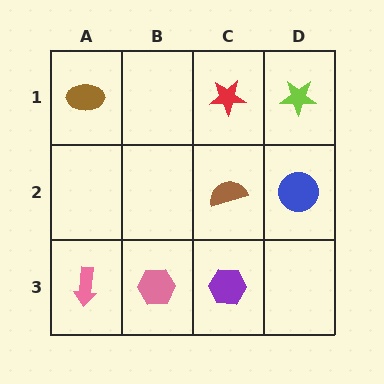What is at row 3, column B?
A pink hexagon.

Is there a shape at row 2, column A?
No, that cell is empty.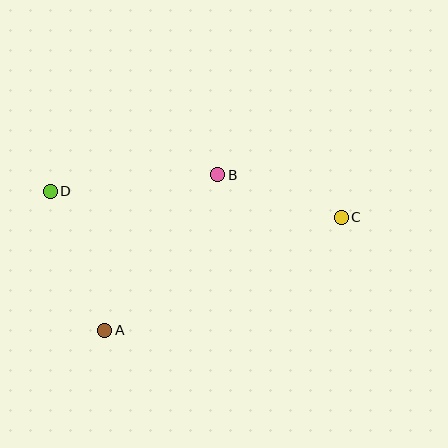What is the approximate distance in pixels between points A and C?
The distance between A and C is approximately 262 pixels.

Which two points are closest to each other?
Points B and C are closest to each other.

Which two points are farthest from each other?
Points C and D are farthest from each other.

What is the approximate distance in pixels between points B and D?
The distance between B and D is approximately 168 pixels.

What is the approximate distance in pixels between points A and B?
The distance between A and B is approximately 193 pixels.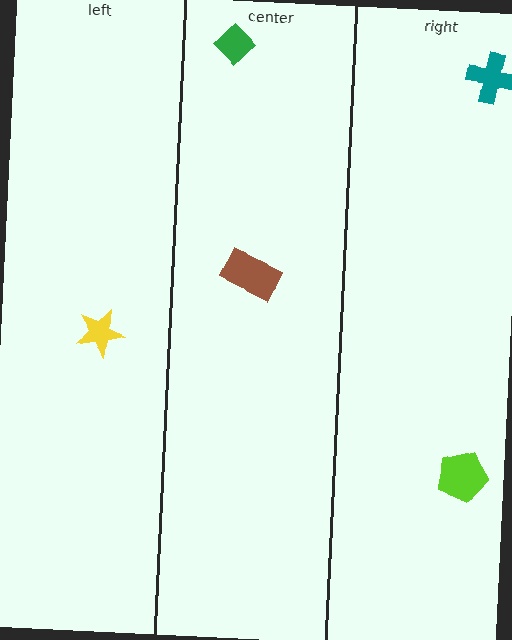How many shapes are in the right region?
2.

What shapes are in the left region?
The yellow star.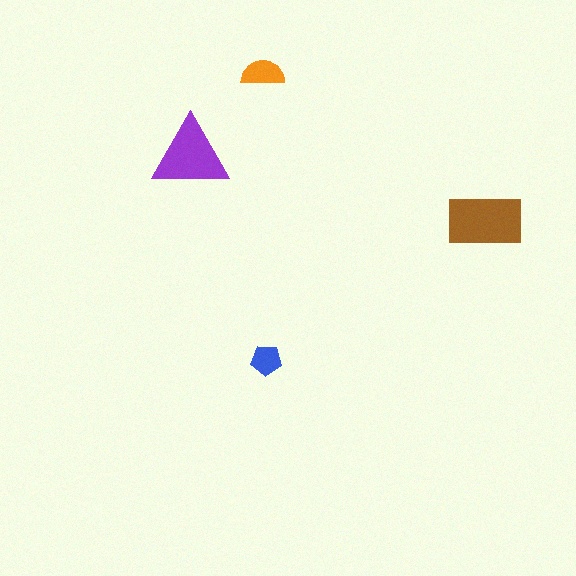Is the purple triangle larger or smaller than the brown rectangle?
Smaller.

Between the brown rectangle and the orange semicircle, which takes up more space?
The brown rectangle.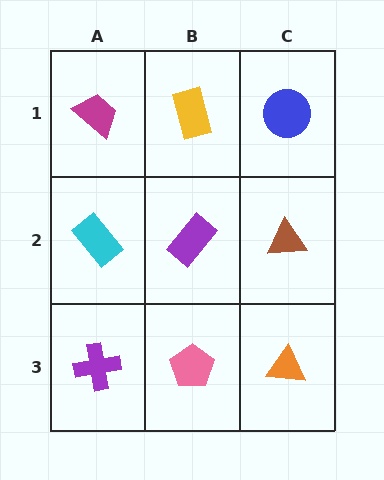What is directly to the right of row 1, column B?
A blue circle.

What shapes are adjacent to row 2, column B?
A yellow rectangle (row 1, column B), a pink pentagon (row 3, column B), a cyan rectangle (row 2, column A), a brown triangle (row 2, column C).